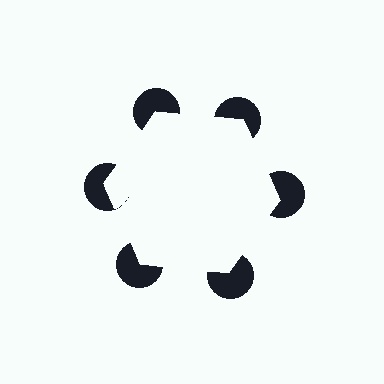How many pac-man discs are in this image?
There are 6 — one at each vertex of the illusory hexagon.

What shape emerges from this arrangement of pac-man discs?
An illusory hexagon — its edges are inferred from the aligned wedge cuts in the pac-man discs, not physically drawn.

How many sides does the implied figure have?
6 sides.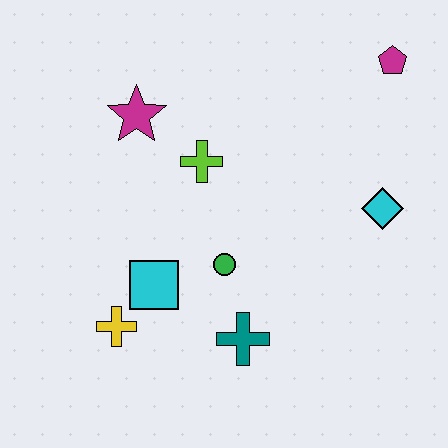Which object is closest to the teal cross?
The green circle is closest to the teal cross.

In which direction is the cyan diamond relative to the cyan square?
The cyan diamond is to the right of the cyan square.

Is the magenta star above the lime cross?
Yes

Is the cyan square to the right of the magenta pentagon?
No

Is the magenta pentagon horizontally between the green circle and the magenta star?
No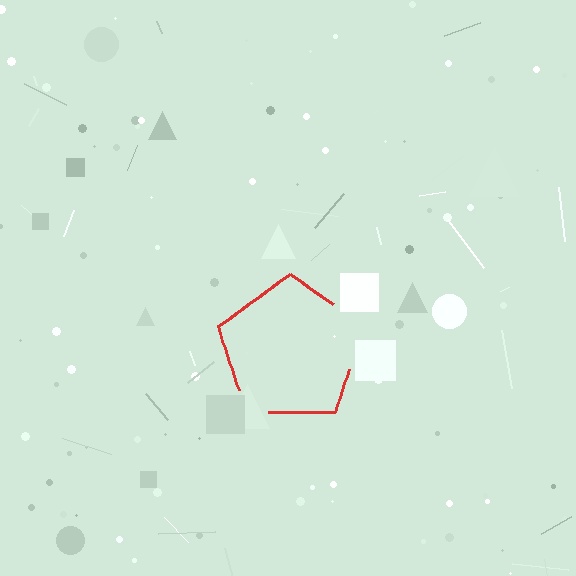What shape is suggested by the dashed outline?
The dashed outline suggests a pentagon.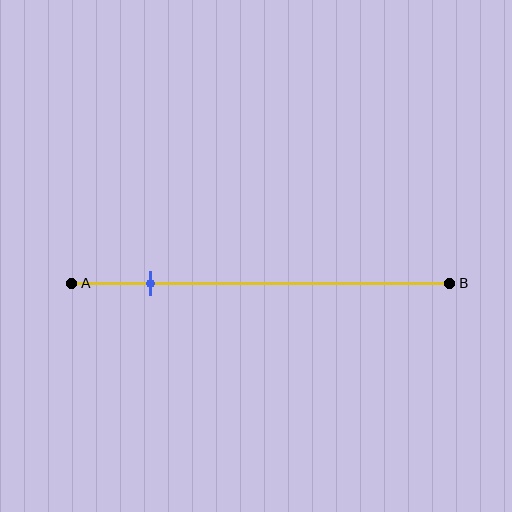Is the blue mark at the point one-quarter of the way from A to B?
No, the mark is at about 20% from A, not at the 25% one-quarter point.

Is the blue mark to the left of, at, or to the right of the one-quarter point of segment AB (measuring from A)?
The blue mark is to the left of the one-quarter point of segment AB.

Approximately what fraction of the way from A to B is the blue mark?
The blue mark is approximately 20% of the way from A to B.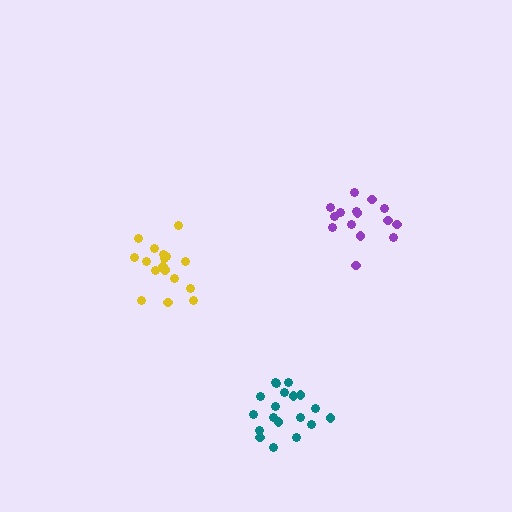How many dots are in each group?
Group 1: 17 dots, Group 2: 19 dots, Group 3: 15 dots (51 total).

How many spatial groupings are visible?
There are 3 spatial groupings.